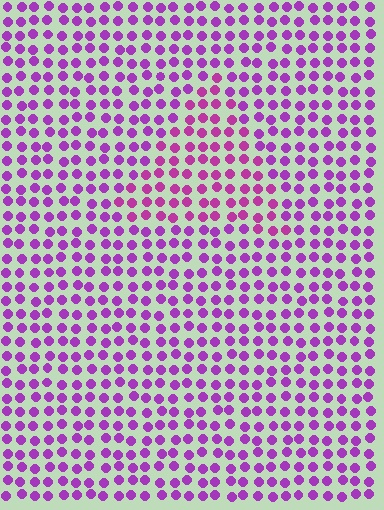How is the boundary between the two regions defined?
The boundary is defined purely by a slight shift in hue (about 22 degrees). Spacing, size, and orientation are identical on both sides.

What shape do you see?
I see a triangle.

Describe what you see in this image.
The image is filled with small purple elements in a uniform arrangement. A triangle-shaped region is visible where the elements are tinted to a slightly different hue, forming a subtle color boundary.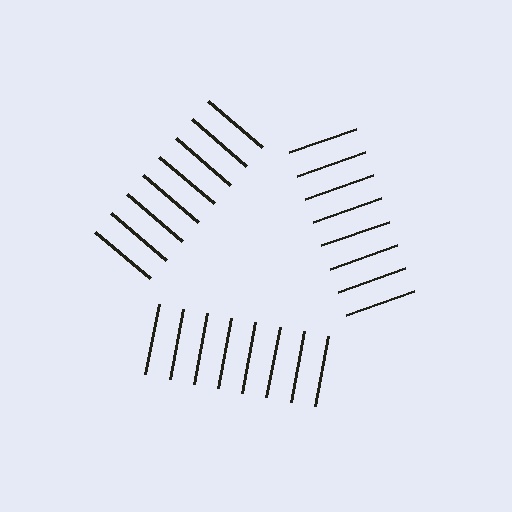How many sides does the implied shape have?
3 sides — the line-ends trace a triangle.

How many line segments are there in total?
24 — 8 along each of the 3 edges.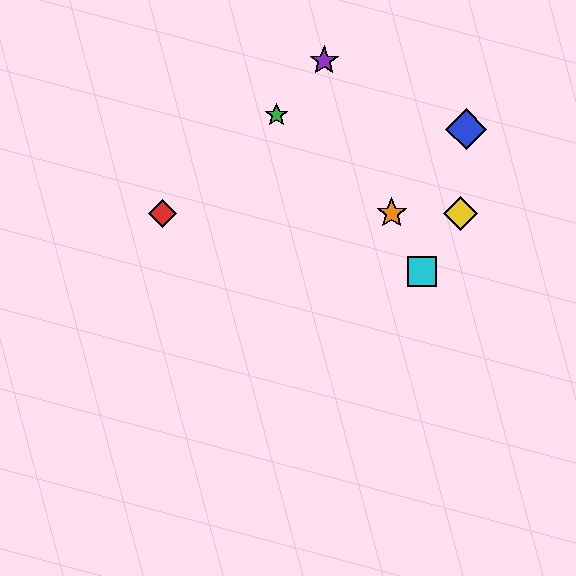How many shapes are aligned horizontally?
3 shapes (the red diamond, the yellow diamond, the orange star) are aligned horizontally.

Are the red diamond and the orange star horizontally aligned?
Yes, both are at y≈213.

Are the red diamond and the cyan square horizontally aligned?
No, the red diamond is at y≈213 and the cyan square is at y≈271.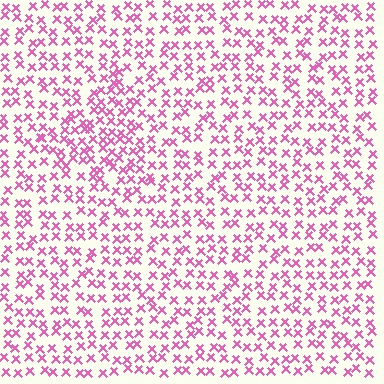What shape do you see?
I see a triangle.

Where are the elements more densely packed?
The elements are more densely packed inside the triangle boundary.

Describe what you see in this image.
The image contains small pink elements arranged at two different densities. A triangle-shaped region is visible where the elements are more densely packed than the surrounding area.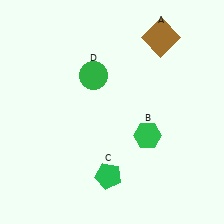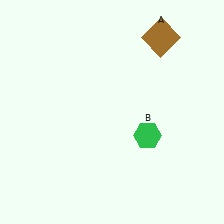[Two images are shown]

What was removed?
The green pentagon (C), the green circle (D) were removed in Image 2.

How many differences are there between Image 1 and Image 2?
There are 2 differences between the two images.